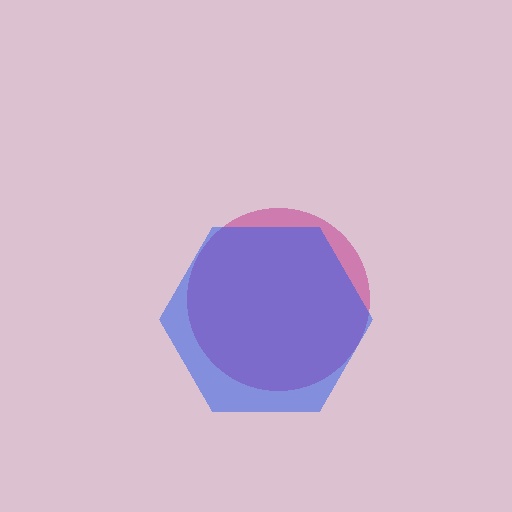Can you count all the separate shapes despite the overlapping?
Yes, there are 2 separate shapes.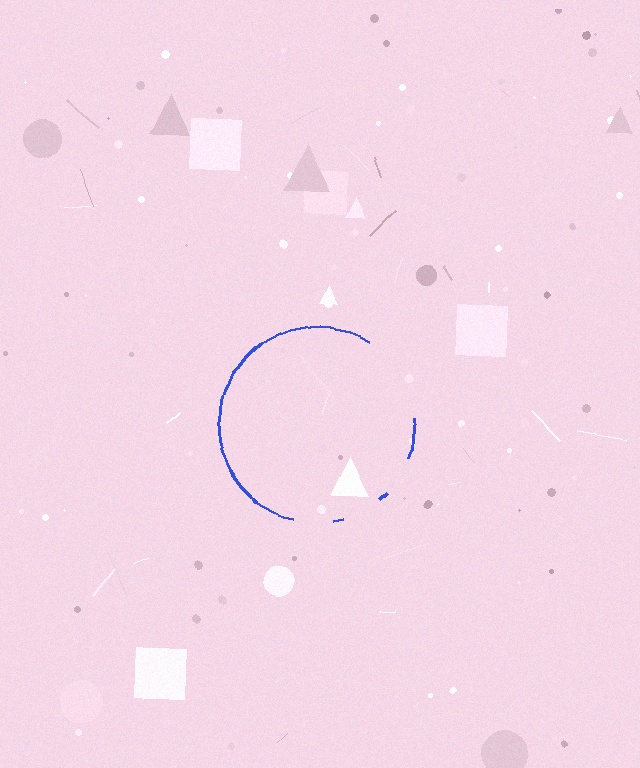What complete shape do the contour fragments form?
The contour fragments form a circle.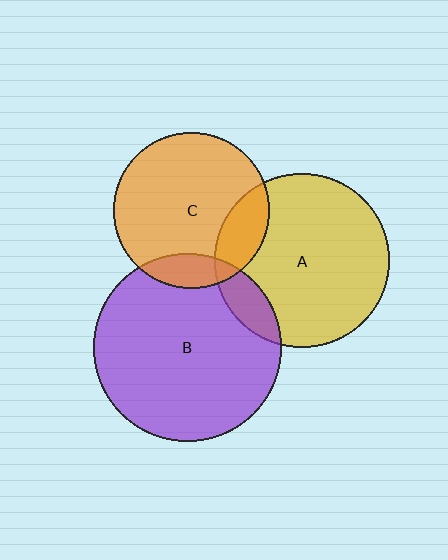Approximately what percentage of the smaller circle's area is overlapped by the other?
Approximately 15%.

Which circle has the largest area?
Circle B (purple).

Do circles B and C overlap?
Yes.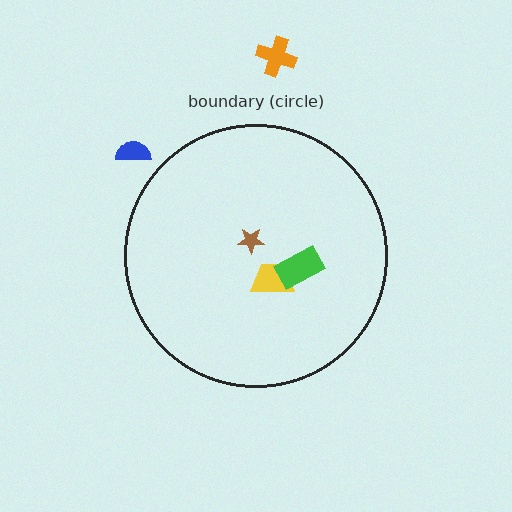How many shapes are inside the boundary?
3 inside, 2 outside.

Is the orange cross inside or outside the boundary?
Outside.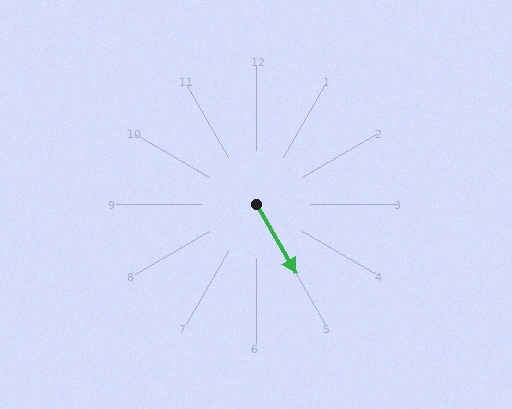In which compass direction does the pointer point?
Southeast.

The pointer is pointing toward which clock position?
Roughly 5 o'clock.